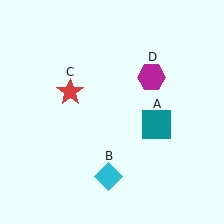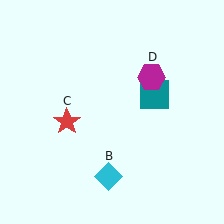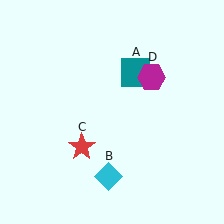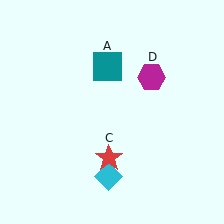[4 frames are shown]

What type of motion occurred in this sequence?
The teal square (object A), red star (object C) rotated counterclockwise around the center of the scene.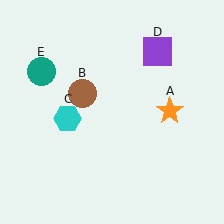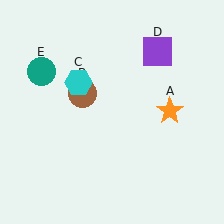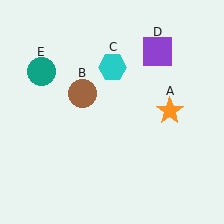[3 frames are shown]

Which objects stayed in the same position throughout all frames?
Orange star (object A) and brown circle (object B) and purple square (object D) and teal circle (object E) remained stationary.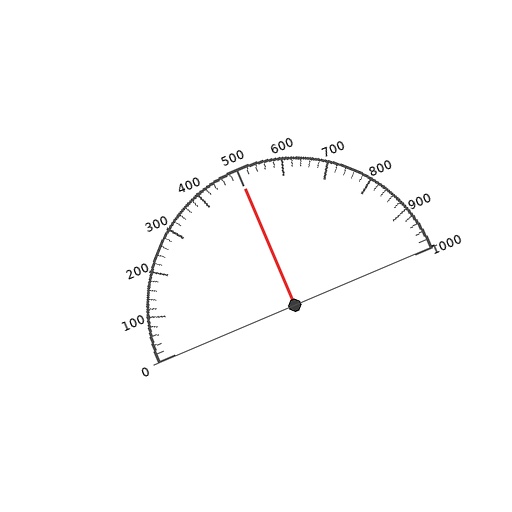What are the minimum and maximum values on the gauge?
The gauge ranges from 0 to 1000.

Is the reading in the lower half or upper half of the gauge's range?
The reading is in the upper half of the range (0 to 1000).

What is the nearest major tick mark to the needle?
The nearest major tick mark is 500.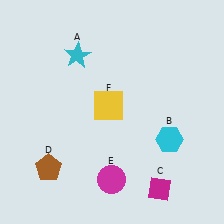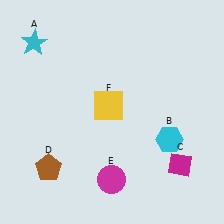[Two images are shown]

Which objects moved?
The objects that moved are: the cyan star (A), the magenta diamond (C).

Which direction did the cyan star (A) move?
The cyan star (A) moved left.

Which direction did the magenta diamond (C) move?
The magenta diamond (C) moved up.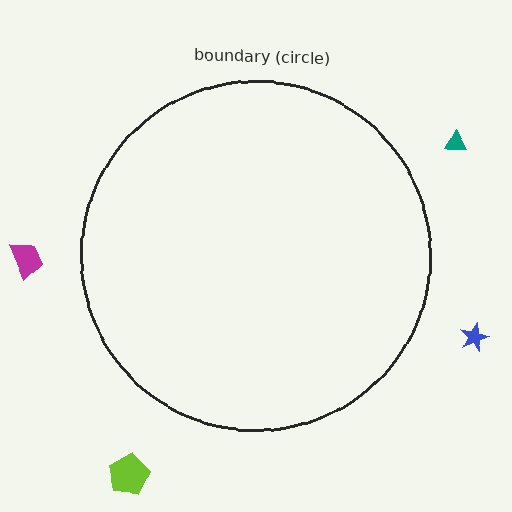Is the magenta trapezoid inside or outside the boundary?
Outside.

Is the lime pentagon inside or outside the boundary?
Outside.